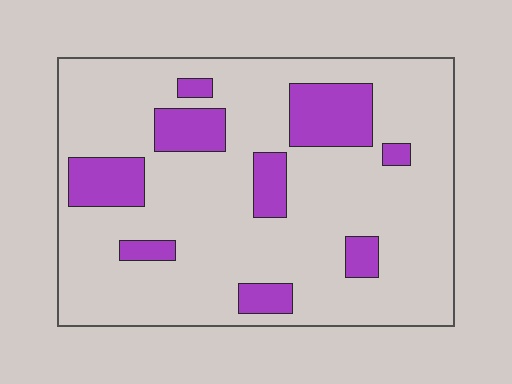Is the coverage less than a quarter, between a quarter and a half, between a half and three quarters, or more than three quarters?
Less than a quarter.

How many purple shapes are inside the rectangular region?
9.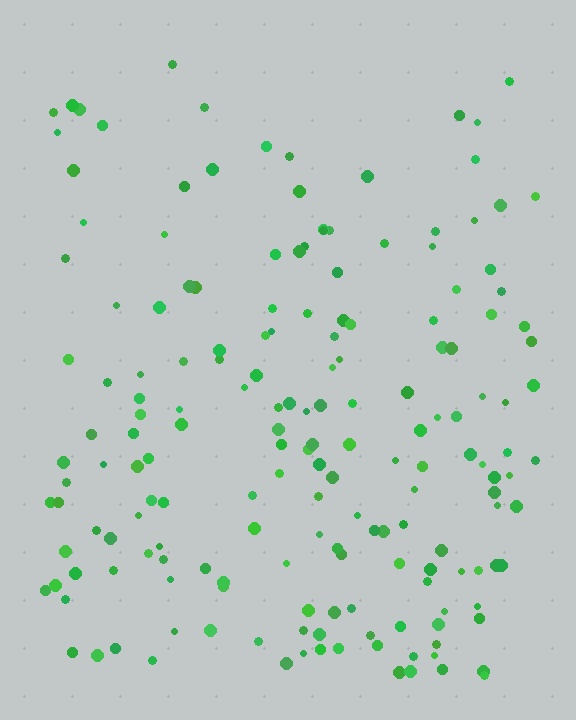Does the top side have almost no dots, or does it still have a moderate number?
Still a moderate number, just noticeably fewer than the bottom.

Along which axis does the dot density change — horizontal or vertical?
Vertical.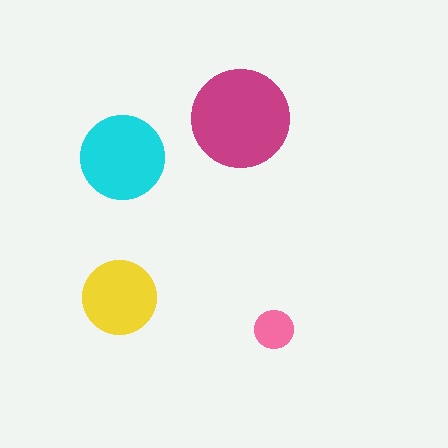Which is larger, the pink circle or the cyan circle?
The cyan one.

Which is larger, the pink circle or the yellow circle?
The yellow one.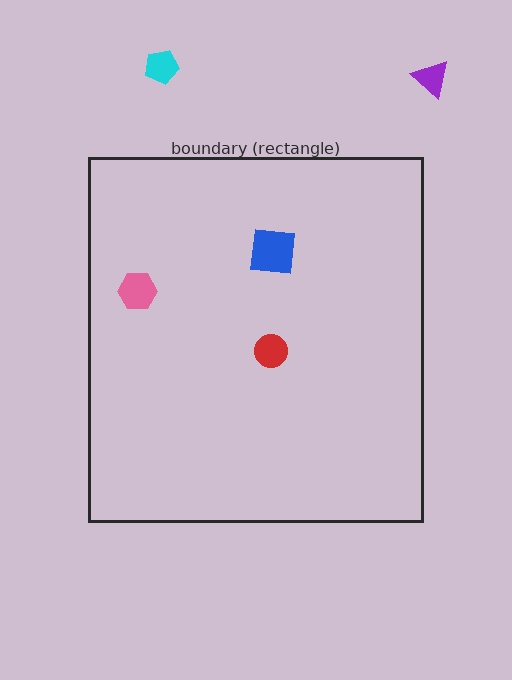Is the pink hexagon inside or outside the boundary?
Inside.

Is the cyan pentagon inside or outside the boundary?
Outside.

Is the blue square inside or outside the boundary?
Inside.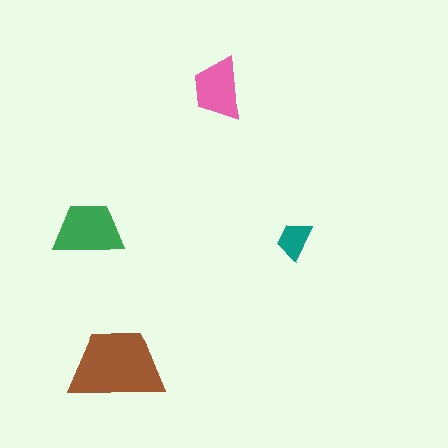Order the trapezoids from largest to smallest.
the brown one, the green one, the pink one, the teal one.